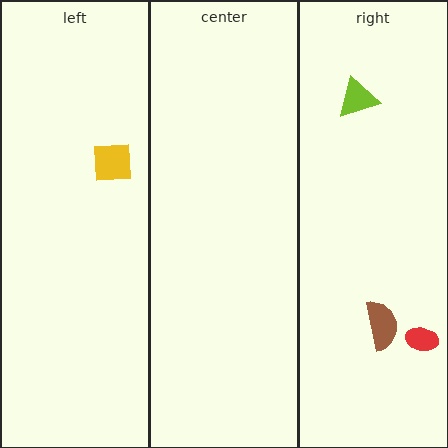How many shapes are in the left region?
1.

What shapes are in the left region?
The yellow square.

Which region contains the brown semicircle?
The right region.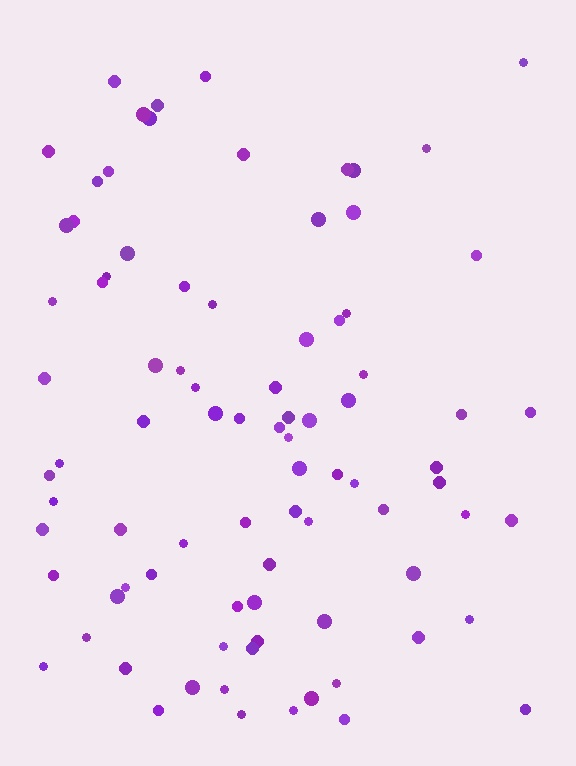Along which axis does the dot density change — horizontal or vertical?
Vertical.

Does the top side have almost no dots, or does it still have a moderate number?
Still a moderate number, just noticeably fewer than the bottom.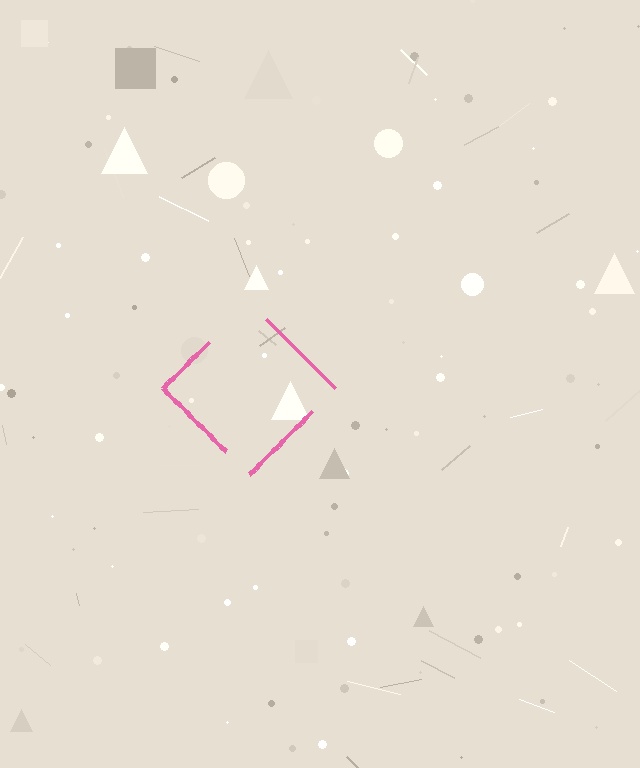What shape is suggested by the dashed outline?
The dashed outline suggests a diamond.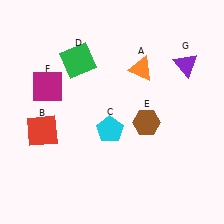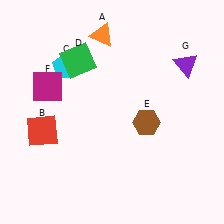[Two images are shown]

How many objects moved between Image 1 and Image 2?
2 objects moved between the two images.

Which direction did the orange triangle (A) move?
The orange triangle (A) moved left.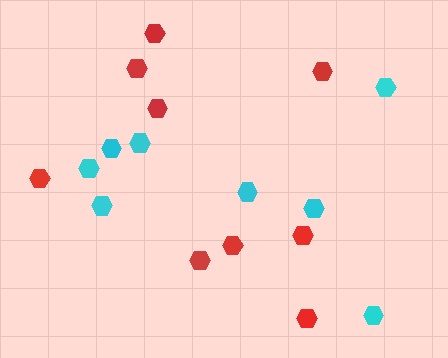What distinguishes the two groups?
There are 2 groups: one group of red hexagons (9) and one group of cyan hexagons (8).